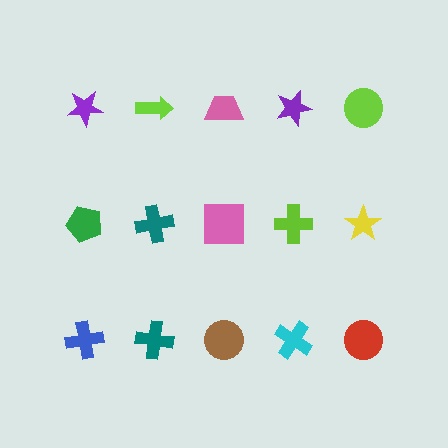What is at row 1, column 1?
A purple star.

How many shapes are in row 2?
5 shapes.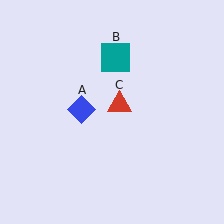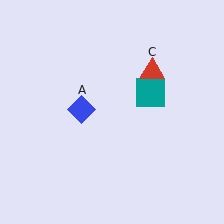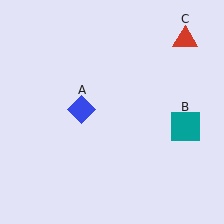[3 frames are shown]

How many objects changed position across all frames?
2 objects changed position: teal square (object B), red triangle (object C).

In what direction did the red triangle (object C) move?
The red triangle (object C) moved up and to the right.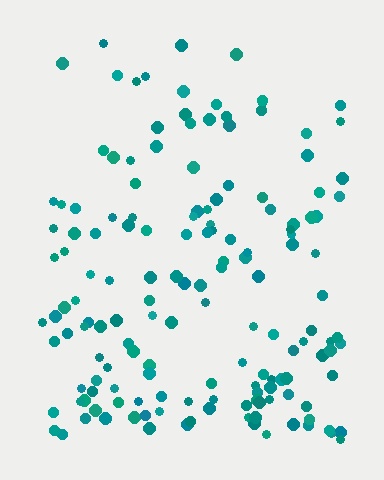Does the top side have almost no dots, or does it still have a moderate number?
Still a moderate number, just noticeably fewer than the bottom.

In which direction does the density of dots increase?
From top to bottom, with the bottom side densest.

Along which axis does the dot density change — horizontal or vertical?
Vertical.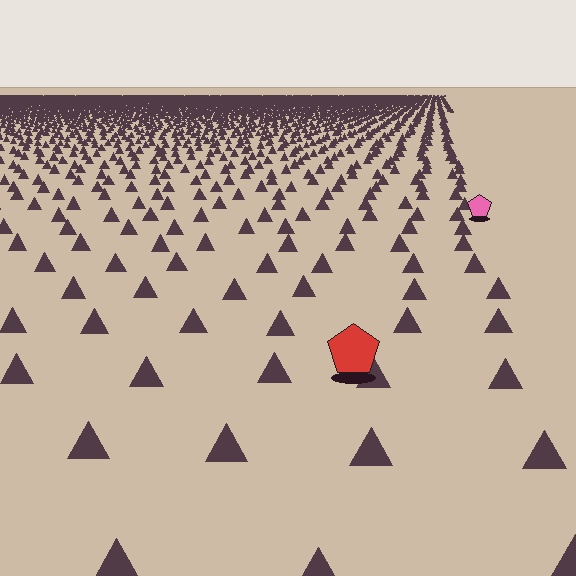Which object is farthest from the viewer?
The pink pentagon is farthest from the viewer. It appears smaller and the ground texture around it is denser.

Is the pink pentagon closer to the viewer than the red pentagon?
No. The red pentagon is closer — you can tell from the texture gradient: the ground texture is coarser near it.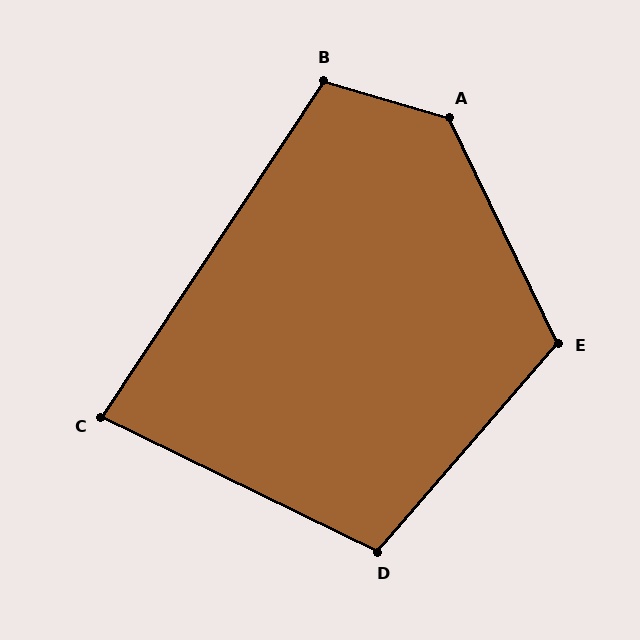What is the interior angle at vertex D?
Approximately 105 degrees (obtuse).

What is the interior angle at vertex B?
Approximately 107 degrees (obtuse).